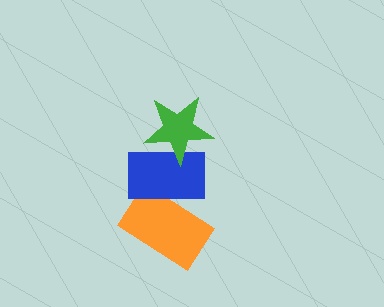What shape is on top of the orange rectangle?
The blue rectangle is on top of the orange rectangle.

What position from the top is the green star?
The green star is 1st from the top.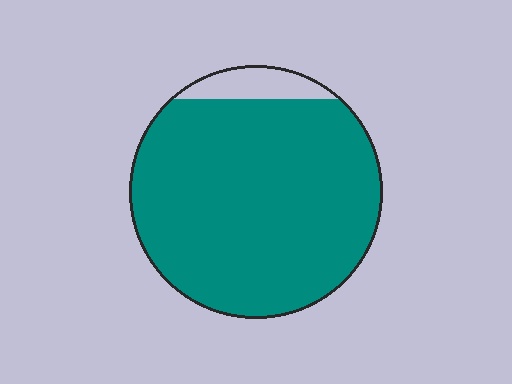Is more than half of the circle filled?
Yes.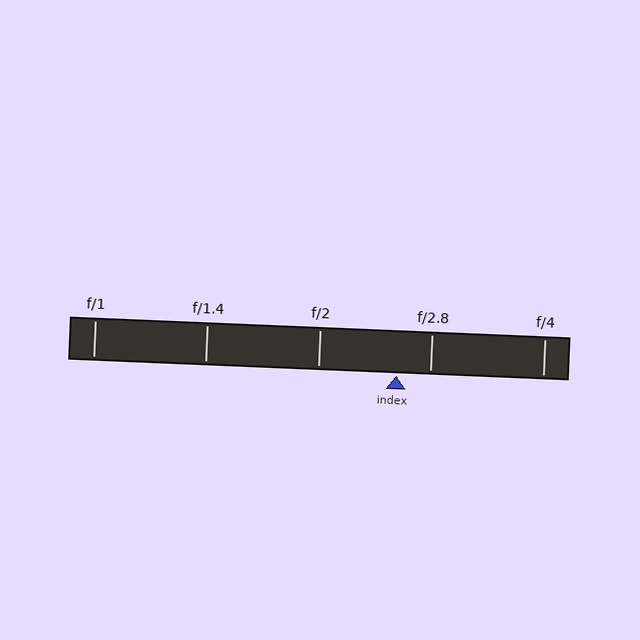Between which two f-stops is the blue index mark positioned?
The index mark is between f/2 and f/2.8.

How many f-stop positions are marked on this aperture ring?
There are 5 f-stop positions marked.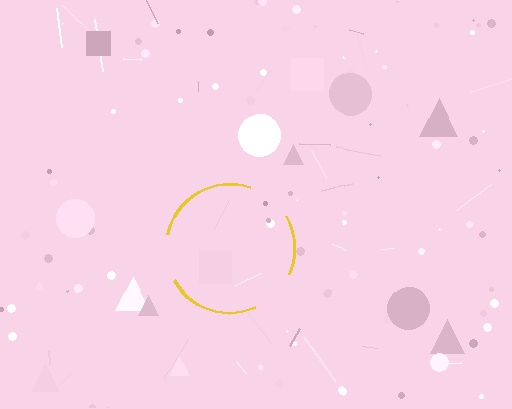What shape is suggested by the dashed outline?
The dashed outline suggests a circle.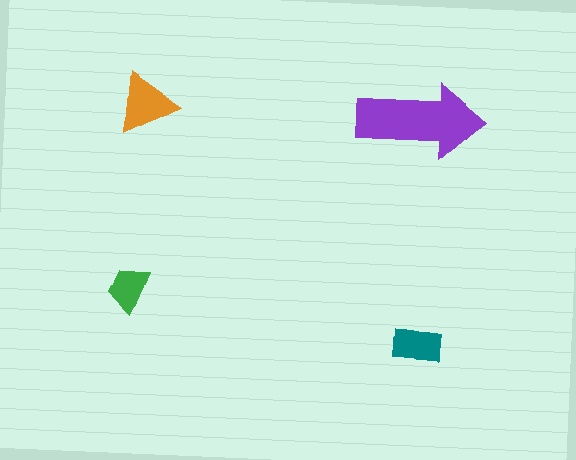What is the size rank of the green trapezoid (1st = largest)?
4th.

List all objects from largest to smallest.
The purple arrow, the orange triangle, the teal rectangle, the green trapezoid.